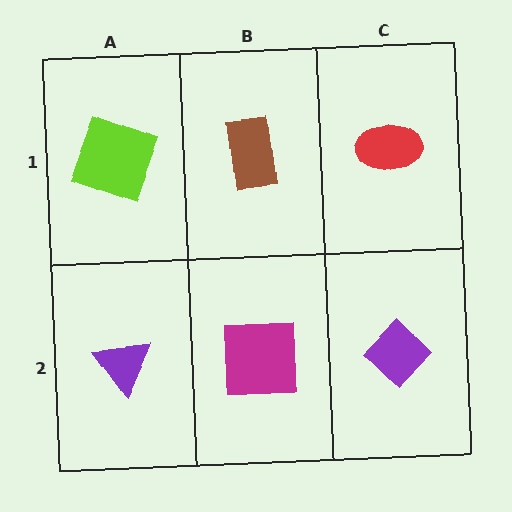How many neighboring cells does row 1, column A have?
2.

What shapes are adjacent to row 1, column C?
A purple diamond (row 2, column C), a brown rectangle (row 1, column B).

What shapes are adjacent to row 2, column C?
A red ellipse (row 1, column C), a magenta square (row 2, column B).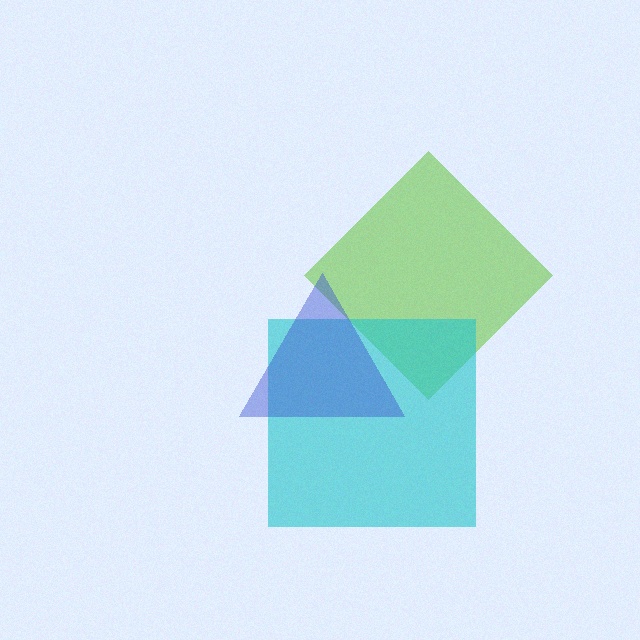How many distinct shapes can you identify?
There are 3 distinct shapes: a lime diamond, a cyan square, a blue triangle.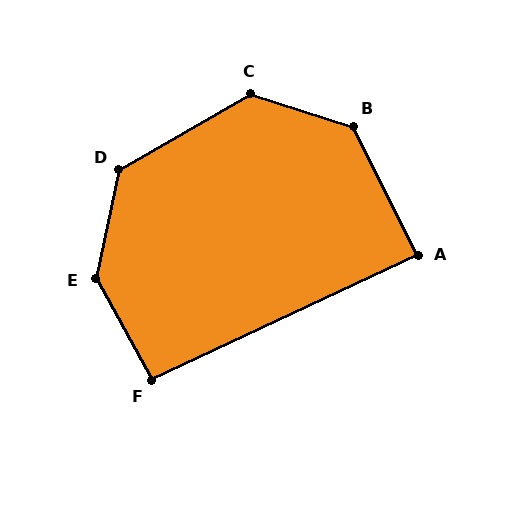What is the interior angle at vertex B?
Approximately 134 degrees (obtuse).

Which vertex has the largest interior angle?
E, at approximately 139 degrees.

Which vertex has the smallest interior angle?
A, at approximately 89 degrees.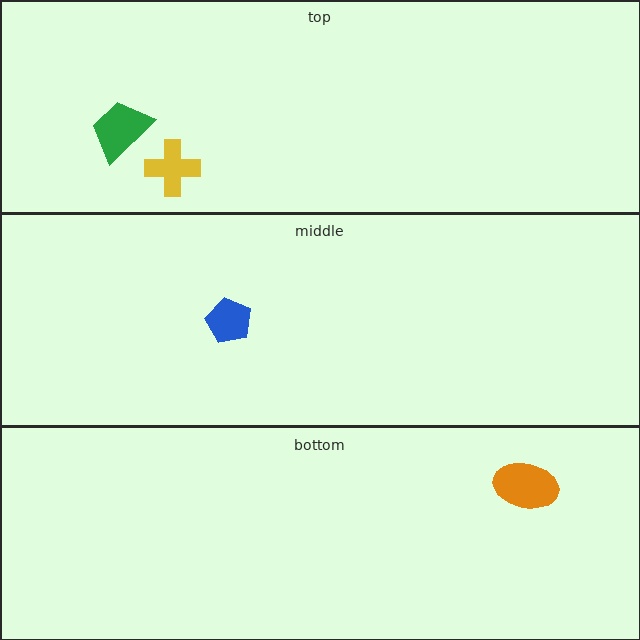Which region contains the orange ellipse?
The bottom region.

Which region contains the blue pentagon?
The middle region.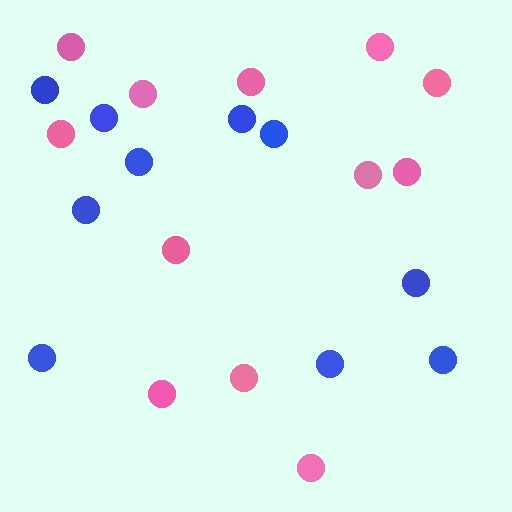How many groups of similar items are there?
There are 2 groups: one group of pink circles (12) and one group of blue circles (10).